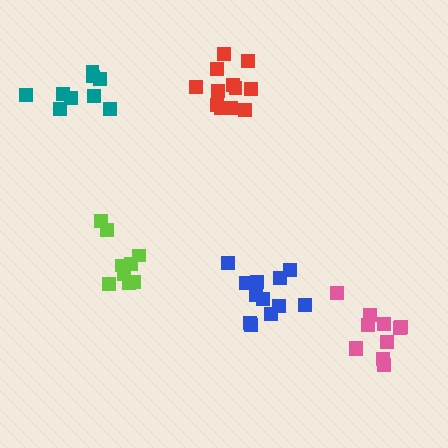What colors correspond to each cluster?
The clusters are colored: lime, pink, blue, red, teal.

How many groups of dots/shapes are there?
There are 5 groups.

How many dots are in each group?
Group 1: 9 dots, Group 2: 11 dots, Group 3: 12 dots, Group 4: 12 dots, Group 5: 9 dots (53 total).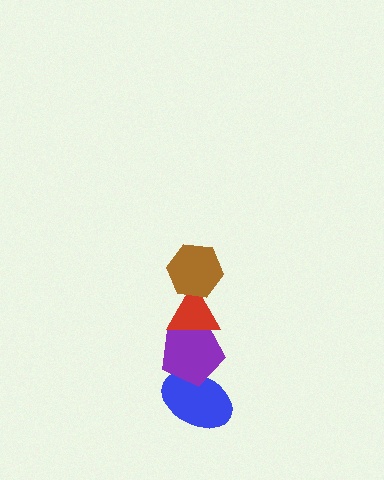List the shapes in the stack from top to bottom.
From top to bottom: the brown hexagon, the red triangle, the purple pentagon, the blue ellipse.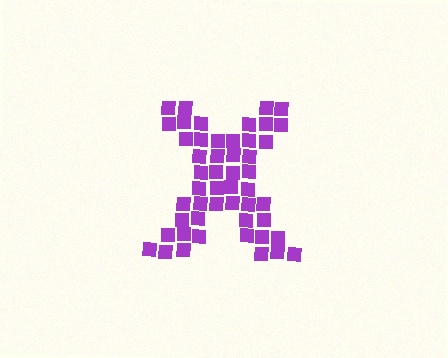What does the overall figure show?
The overall figure shows the letter X.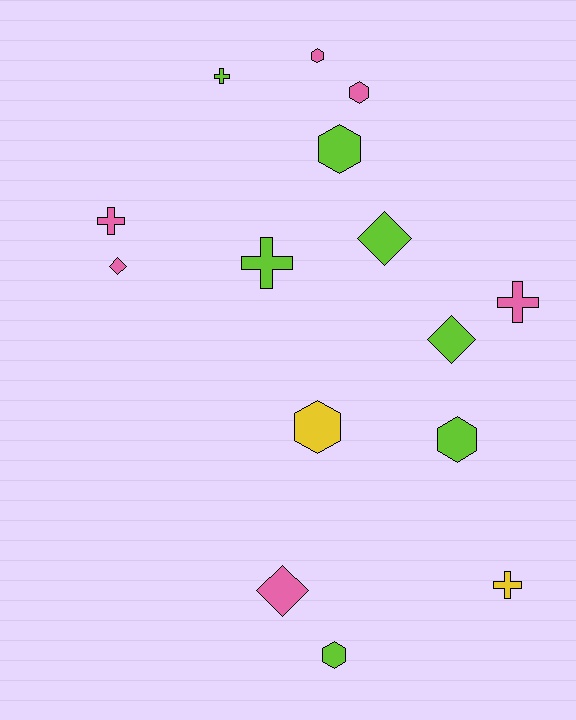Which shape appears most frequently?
Hexagon, with 6 objects.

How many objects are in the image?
There are 15 objects.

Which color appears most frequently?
Lime, with 7 objects.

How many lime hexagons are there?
There are 3 lime hexagons.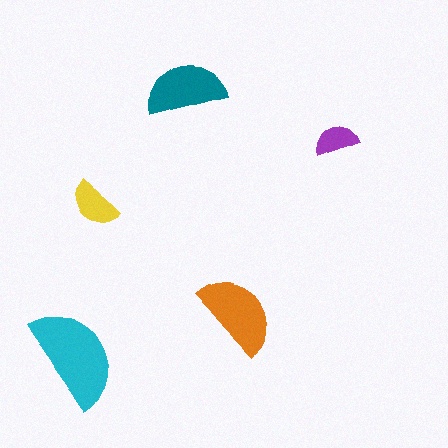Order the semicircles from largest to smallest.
the cyan one, the orange one, the teal one, the yellow one, the purple one.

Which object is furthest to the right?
The purple semicircle is rightmost.